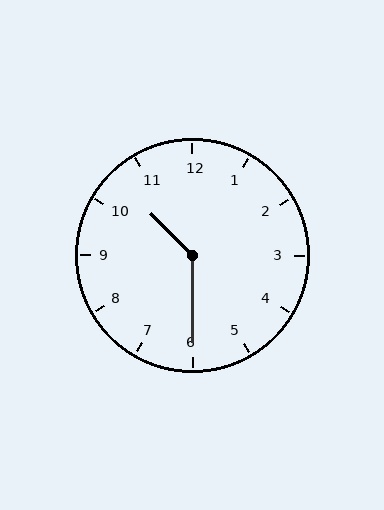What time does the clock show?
10:30.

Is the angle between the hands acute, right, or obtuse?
It is obtuse.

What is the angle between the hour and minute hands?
Approximately 135 degrees.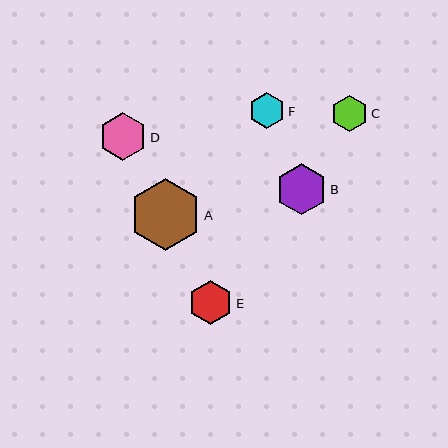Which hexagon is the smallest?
Hexagon F is the smallest with a size of approximately 36 pixels.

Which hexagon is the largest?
Hexagon A is the largest with a size of approximately 72 pixels.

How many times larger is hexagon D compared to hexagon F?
Hexagon D is approximately 1.3 times the size of hexagon F.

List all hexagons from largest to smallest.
From largest to smallest: A, B, D, E, C, F.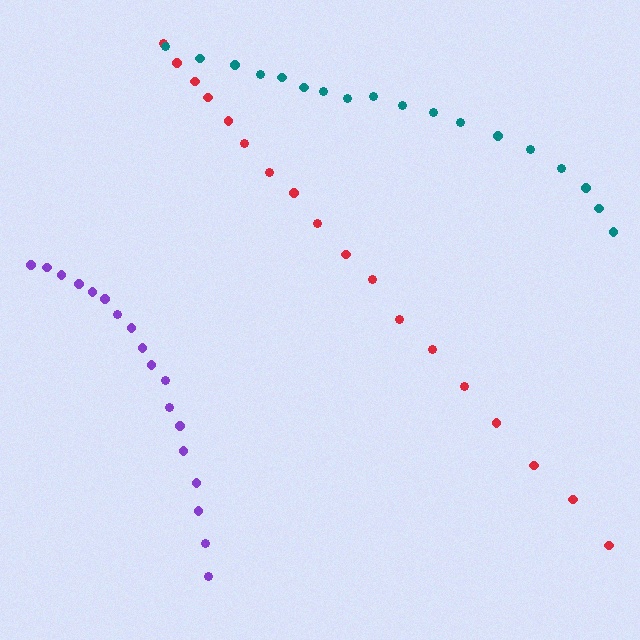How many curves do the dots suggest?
There are 3 distinct paths.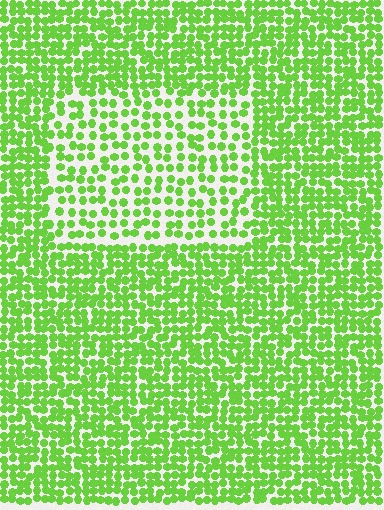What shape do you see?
I see a rectangle.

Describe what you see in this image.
The image contains small lime elements arranged at two different densities. A rectangle-shaped region is visible where the elements are less densely packed than the surrounding area.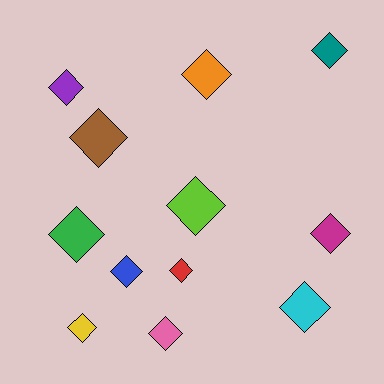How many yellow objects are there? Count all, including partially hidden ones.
There is 1 yellow object.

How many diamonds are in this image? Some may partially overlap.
There are 12 diamonds.